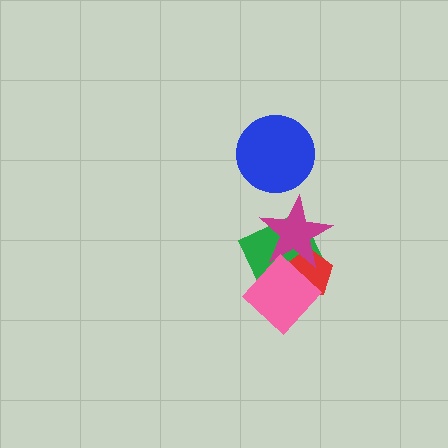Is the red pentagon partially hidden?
Yes, it is partially covered by another shape.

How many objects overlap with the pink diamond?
2 objects overlap with the pink diamond.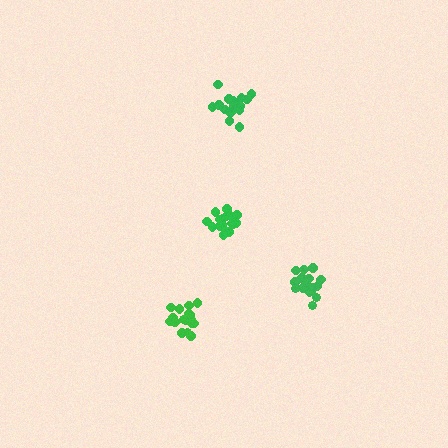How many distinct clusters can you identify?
There are 4 distinct clusters.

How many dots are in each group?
Group 1: 18 dots, Group 2: 18 dots, Group 3: 19 dots, Group 4: 17 dots (72 total).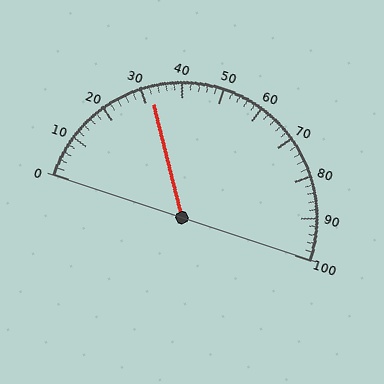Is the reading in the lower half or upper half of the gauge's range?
The reading is in the lower half of the range (0 to 100).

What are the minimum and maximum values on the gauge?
The gauge ranges from 0 to 100.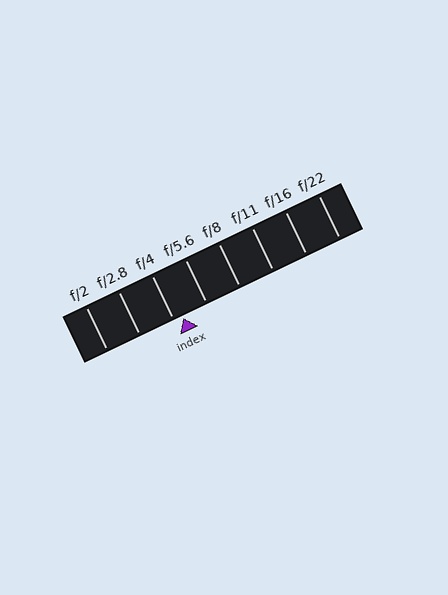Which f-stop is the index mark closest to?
The index mark is closest to f/4.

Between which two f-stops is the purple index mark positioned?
The index mark is between f/4 and f/5.6.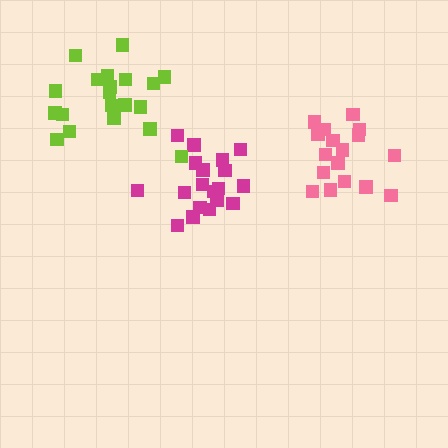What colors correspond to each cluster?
The clusters are colored: pink, magenta, lime.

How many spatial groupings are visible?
There are 3 spatial groupings.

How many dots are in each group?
Group 1: 17 dots, Group 2: 19 dots, Group 3: 20 dots (56 total).